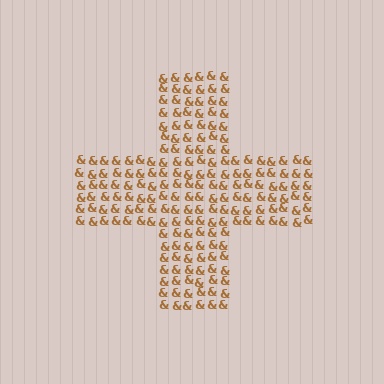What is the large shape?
The large shape is a cross.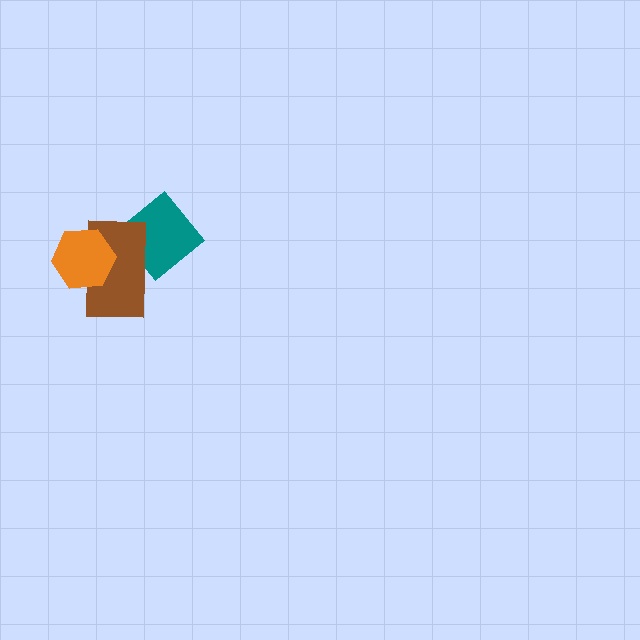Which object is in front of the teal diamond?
The brown rectangle is in front of the teal diamond.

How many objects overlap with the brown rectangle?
2 objects overlap with the brown rectangle.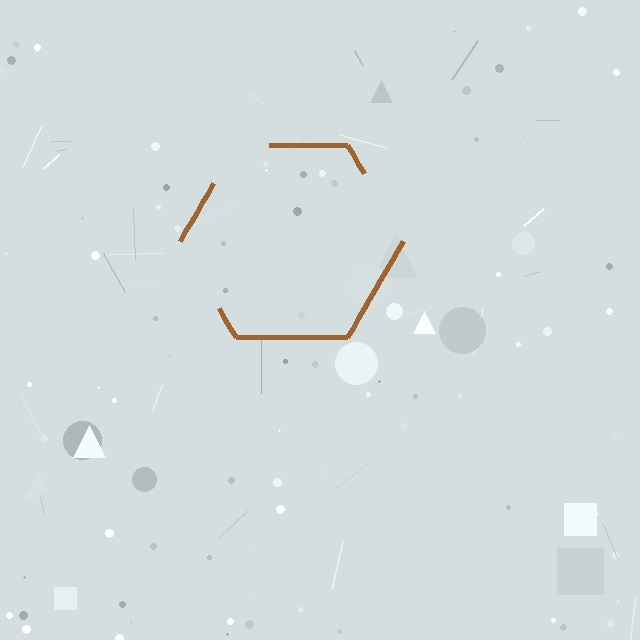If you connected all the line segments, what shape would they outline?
They would outline a hexagon.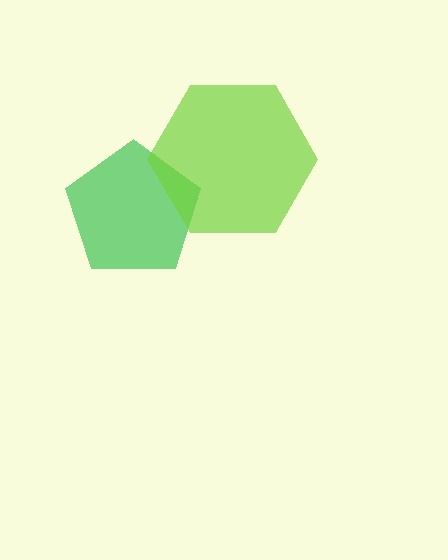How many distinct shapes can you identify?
There are 2 distinct shapes: a green pentagon, a lime hexagon.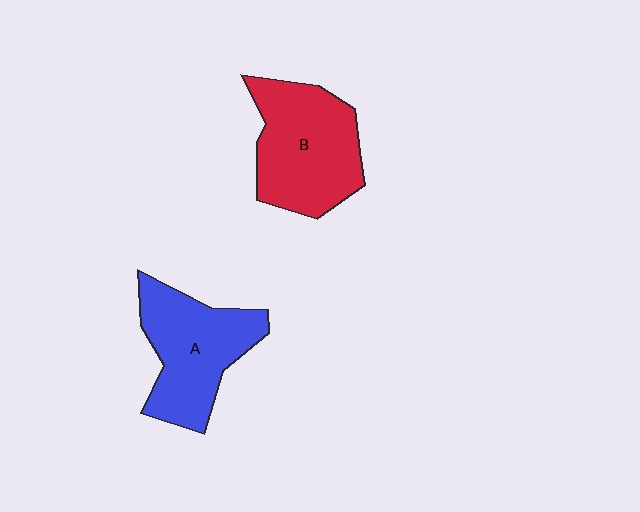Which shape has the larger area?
Shape B (red).